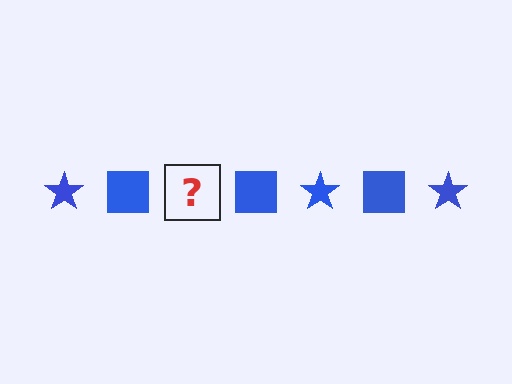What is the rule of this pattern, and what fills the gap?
The rule is that the pattern cycles through star, square shapes in blue. The gap should be filled with a blue star.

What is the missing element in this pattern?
The missing element is a blue star.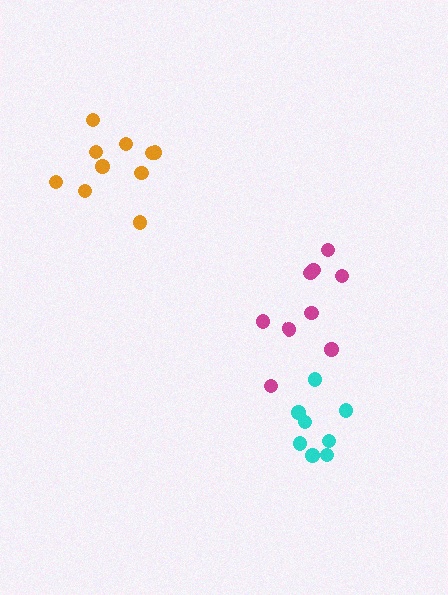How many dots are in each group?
Group 1: 9 dots, Group 2: 8 dots, Group 3: 10 dots (27 total).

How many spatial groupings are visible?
There are 3 spatial groupings.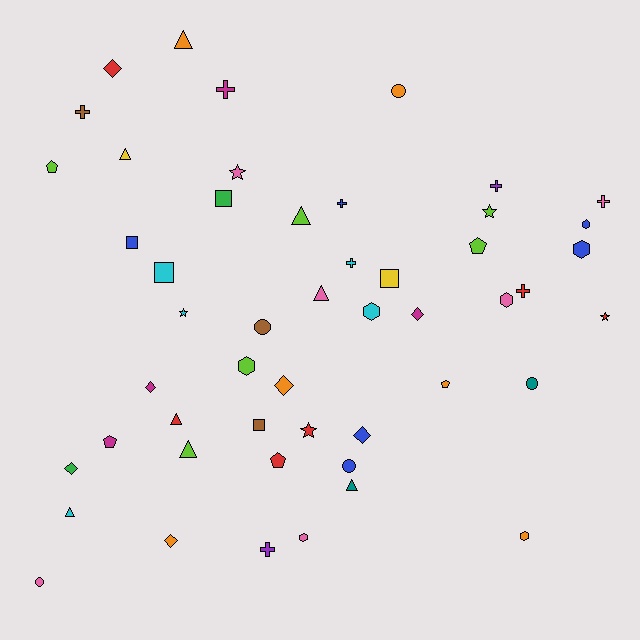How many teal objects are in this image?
There are 2 teal objects.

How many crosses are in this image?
There are 8 crosses.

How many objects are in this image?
There are 50 objects.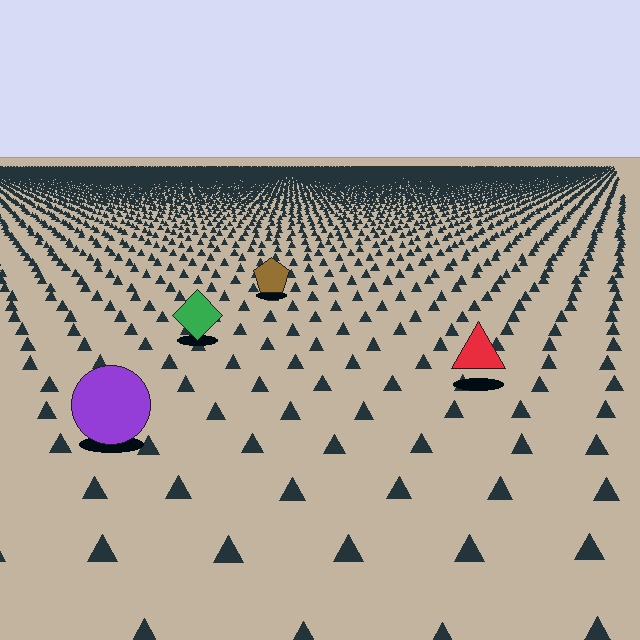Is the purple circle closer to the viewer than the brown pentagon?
Yes. The purple circle is closer — you can tell from the texture gradient: the ground texture is coarser near it.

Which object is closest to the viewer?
The purple circle is closest. The texture marks near it are larger and more spread out.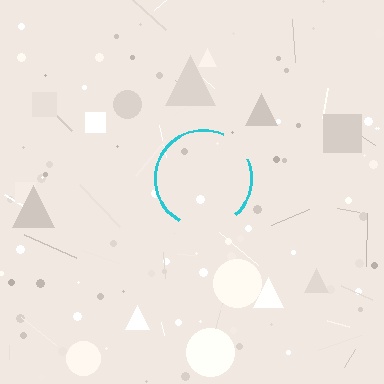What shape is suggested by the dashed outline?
The dashed outline suggests a circle.